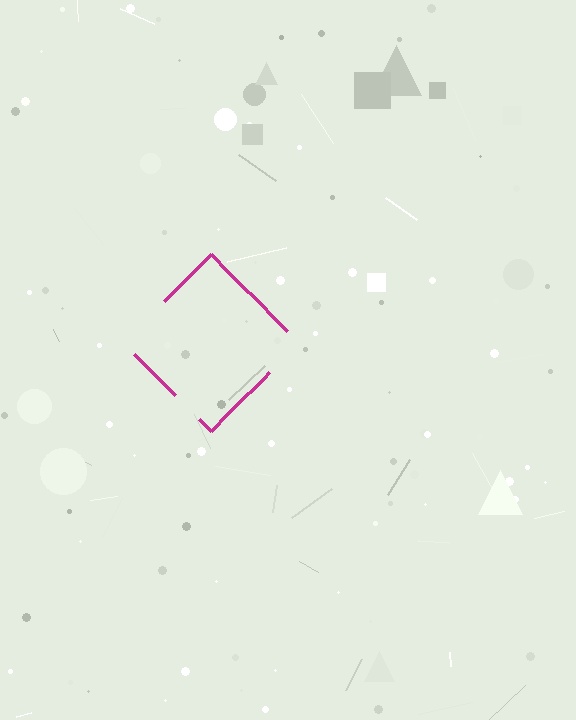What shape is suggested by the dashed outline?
The dashed outline suggests a diamond.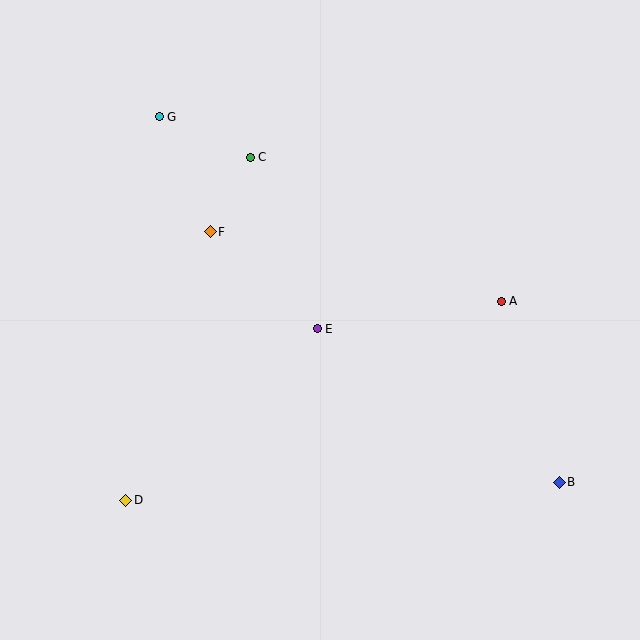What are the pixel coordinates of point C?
Point C is at (250, 157).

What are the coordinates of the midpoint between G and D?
The midpoint between G and D is at (143, 309).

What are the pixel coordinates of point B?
Point B is at (559, 482).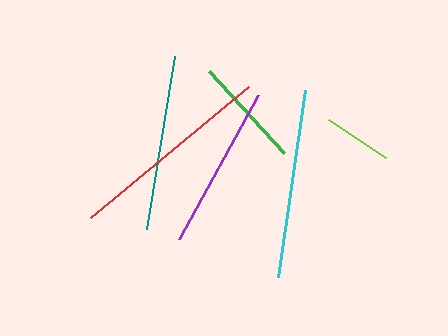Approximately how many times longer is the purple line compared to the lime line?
The purple line is approximately 2.4 times the length of the lime line.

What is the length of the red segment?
The red segment is approximately 206 pixels long.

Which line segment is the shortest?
The lime line is the shortest at approximately 68 pixels.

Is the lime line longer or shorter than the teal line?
The teal line is longer than the lime line.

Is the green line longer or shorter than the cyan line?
The cyan line is longer than the green line.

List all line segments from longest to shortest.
From longest to shortest: red, cyan, teal, purple, green, lime.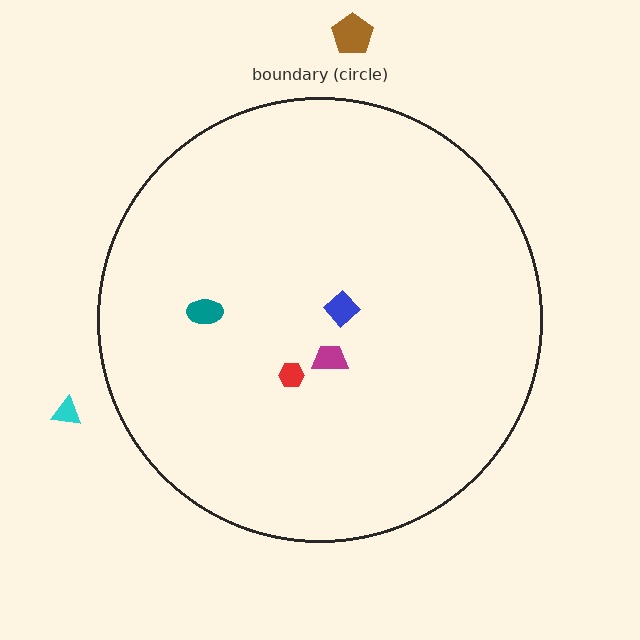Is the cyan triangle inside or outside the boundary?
Outside.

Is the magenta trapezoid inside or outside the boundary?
Inside.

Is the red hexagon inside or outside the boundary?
Inside.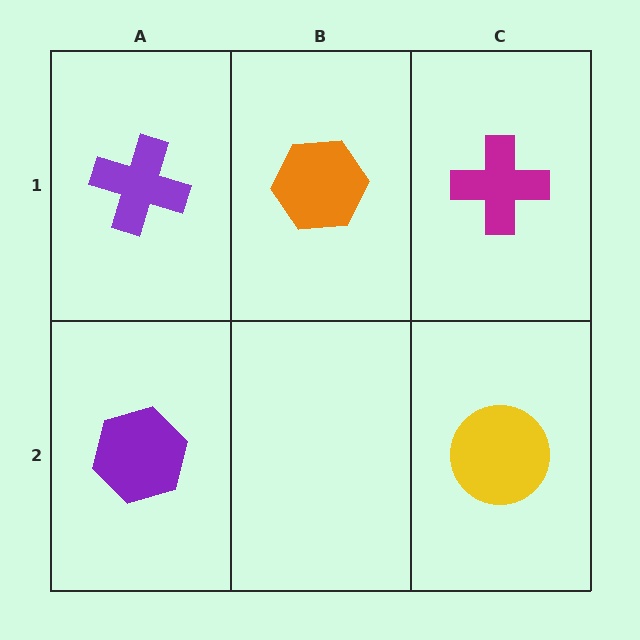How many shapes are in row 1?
3 shapes.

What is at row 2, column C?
A yellow circle.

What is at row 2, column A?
A purple hexagon.